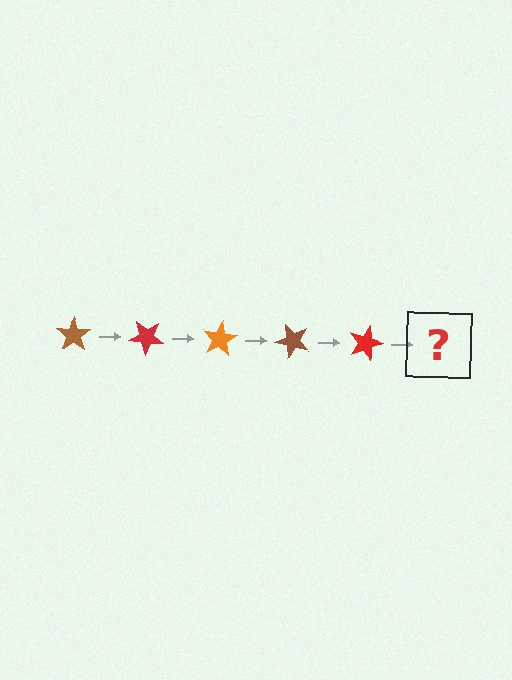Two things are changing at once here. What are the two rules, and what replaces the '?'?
The two rules are that it rotates 40 degrees each step and the color cycles through brown, red, and orange. The '?' should be an orange star, rotated 200 degrees from the start.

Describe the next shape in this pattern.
It should be an orange star, rotated 200 degrees from the start.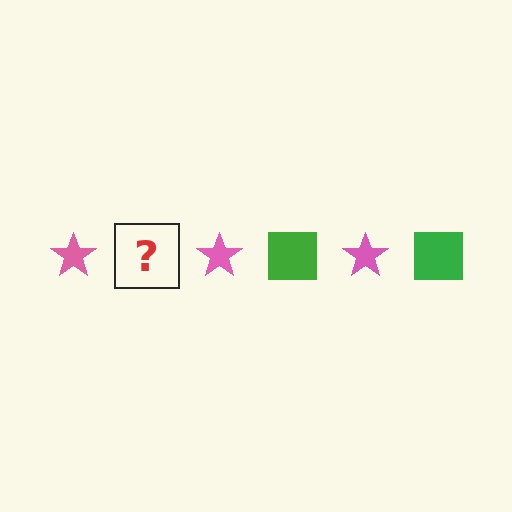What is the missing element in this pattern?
The missing element is a green square.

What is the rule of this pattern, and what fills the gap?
The rule is that the pattern alternates between pink star and green square. The gap should be filled with a green square.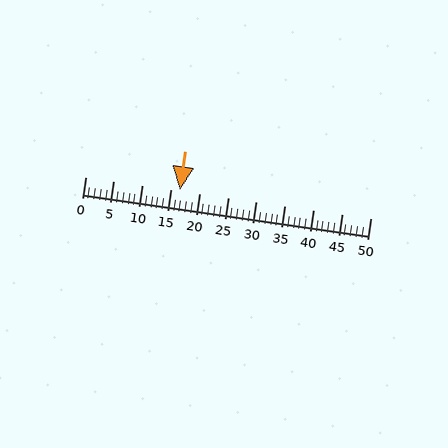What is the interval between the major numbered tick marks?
The major tick marks are spaced 5 units apart.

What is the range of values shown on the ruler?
The ruler shows values from 0 to 50.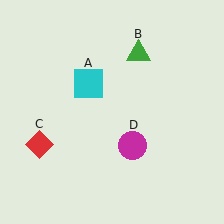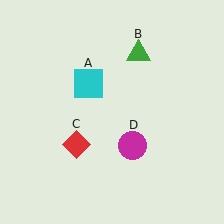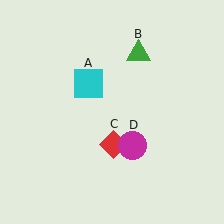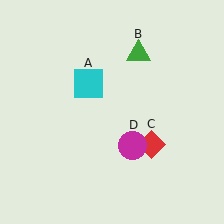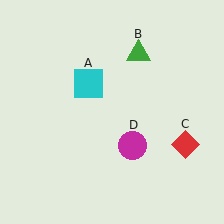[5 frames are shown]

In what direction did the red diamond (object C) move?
The red diamond (object C) moved right.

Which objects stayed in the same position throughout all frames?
Cyan square (object A) and green triangle (object B) and magenta circle (object D) remained stationary.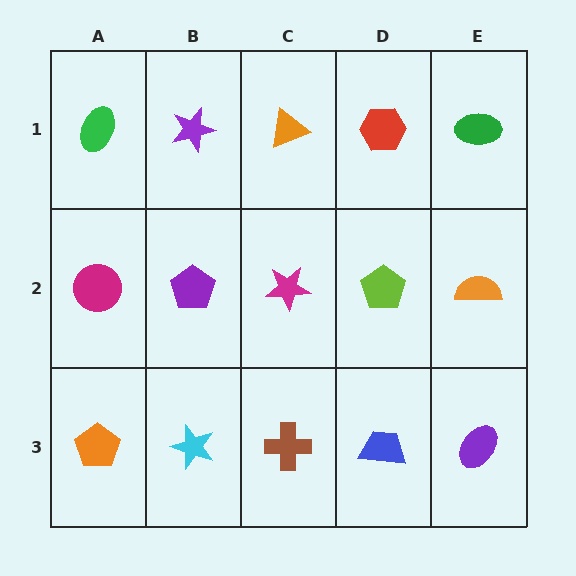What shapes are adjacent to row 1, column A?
A magenta circle (row 2, column A), a purple star (row 1, column B).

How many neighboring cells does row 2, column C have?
4.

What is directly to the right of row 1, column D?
A green ellipse.